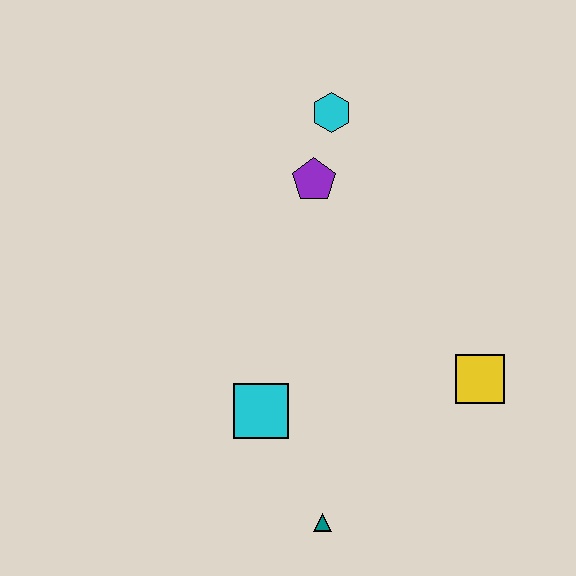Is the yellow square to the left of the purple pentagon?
No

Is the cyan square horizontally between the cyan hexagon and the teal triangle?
No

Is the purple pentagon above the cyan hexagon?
No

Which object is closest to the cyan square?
The teal triangle is closest to the cyan square.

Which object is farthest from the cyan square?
The cyan hexagon is farthest from the cyan square.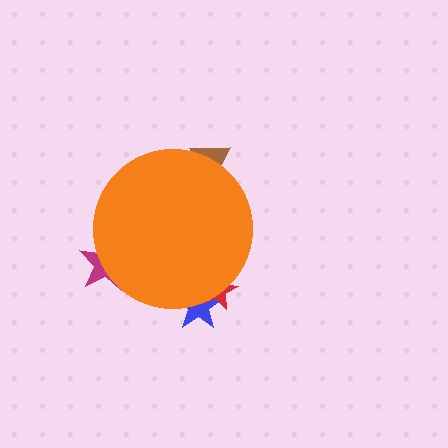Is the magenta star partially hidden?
Yes, the magenta star is partially hidden behind the orange circle.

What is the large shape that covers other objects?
An orange circle.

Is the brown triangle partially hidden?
Yes, the brown triangle is partially hidden behind the orange circle.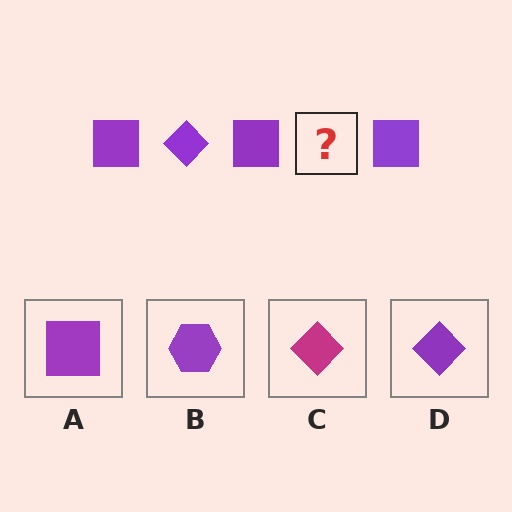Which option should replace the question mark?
Option D.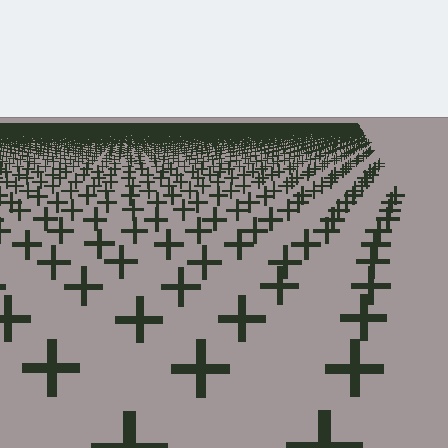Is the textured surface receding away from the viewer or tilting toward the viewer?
The surface is receding away from the viewer. Texture elements get smaller and denser toward the top.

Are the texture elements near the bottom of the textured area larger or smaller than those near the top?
Larger. Near the bottom, elements are closer to the viewer and appear at a bigger on-screen size.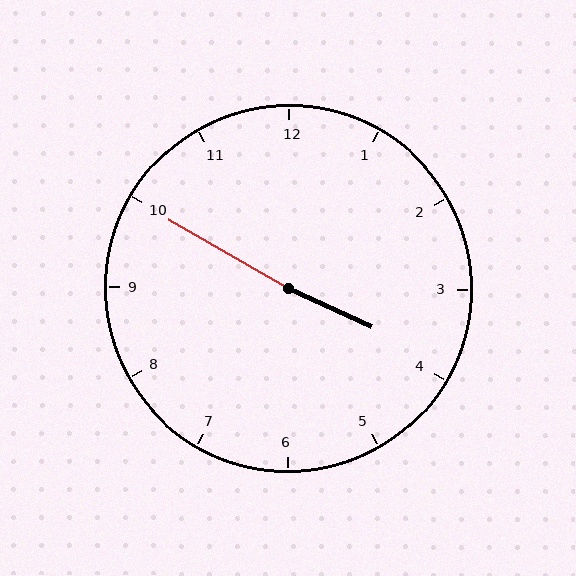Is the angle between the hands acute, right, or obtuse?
It is obtuse.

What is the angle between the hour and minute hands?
Approximately 175 degrees.